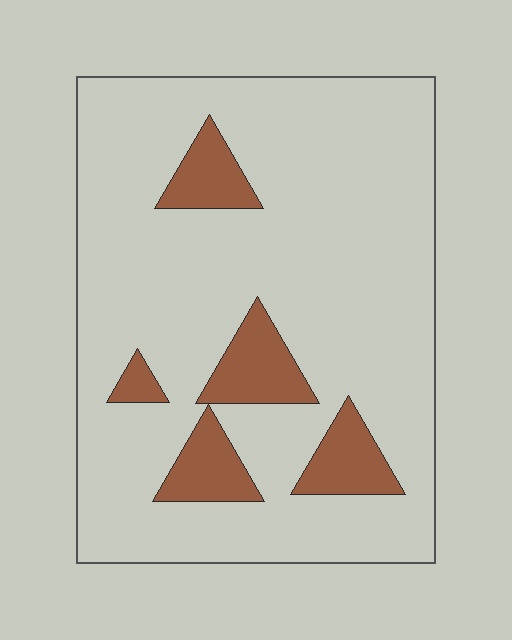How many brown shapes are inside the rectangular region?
5.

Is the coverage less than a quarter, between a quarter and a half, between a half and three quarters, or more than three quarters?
Less than a quarter.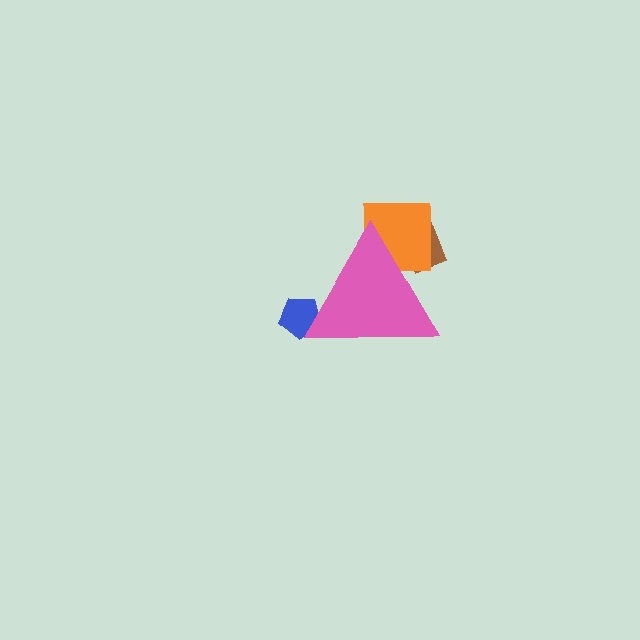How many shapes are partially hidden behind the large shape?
3 shapes are partially hidden.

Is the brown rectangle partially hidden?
Yes, the brown rectangle is partially hidden behind the pink triangle.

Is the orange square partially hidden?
Yes, the orange square is partially hidden behind the pink triangle.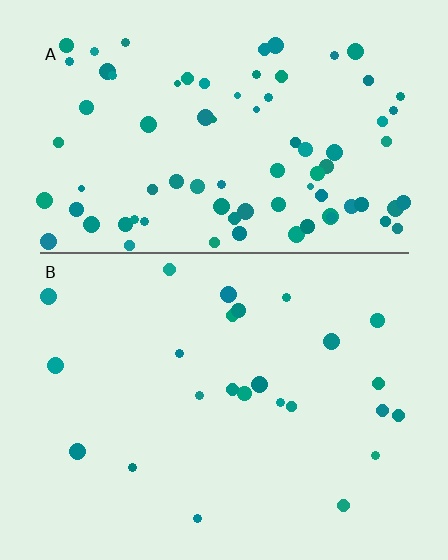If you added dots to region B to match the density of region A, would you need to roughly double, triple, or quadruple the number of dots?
Approximately triple.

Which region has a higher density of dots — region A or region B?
A (the top).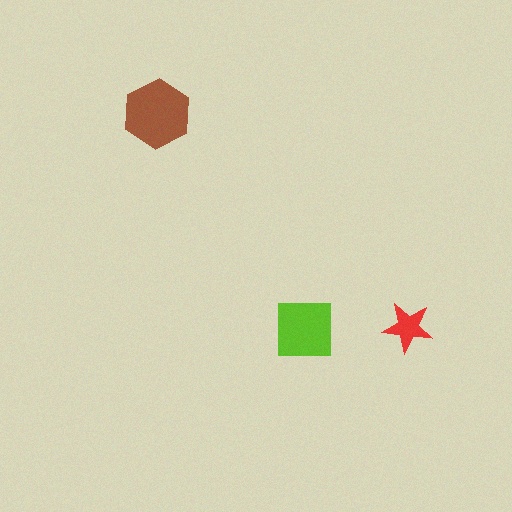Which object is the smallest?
The red star.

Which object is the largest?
The brown hexagon.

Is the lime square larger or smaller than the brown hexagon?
Smaller.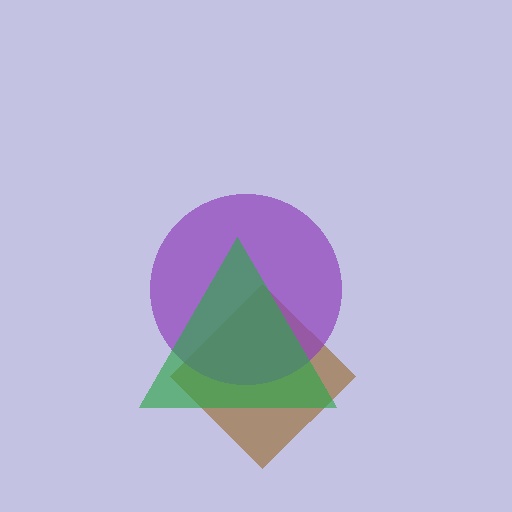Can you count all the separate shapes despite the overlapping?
Yes, there are 3 separate shapes.